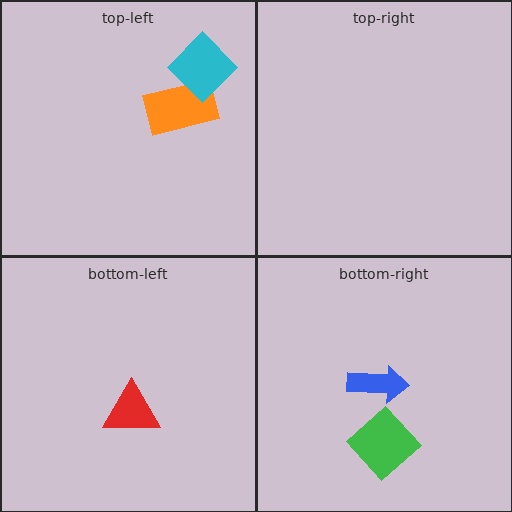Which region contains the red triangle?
The bottom-left region.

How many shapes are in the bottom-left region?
1.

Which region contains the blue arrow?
The bottom-right region.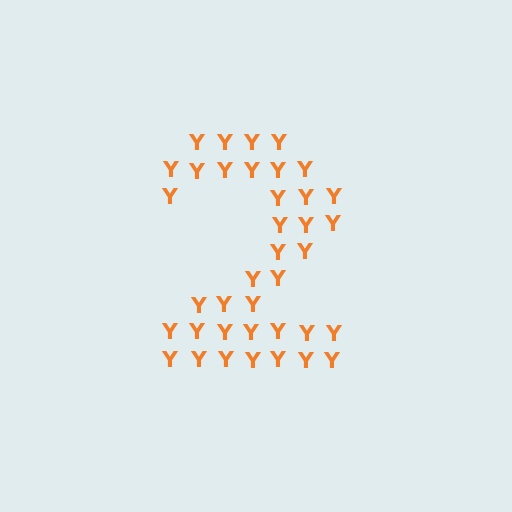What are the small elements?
The small elements are letter Y's.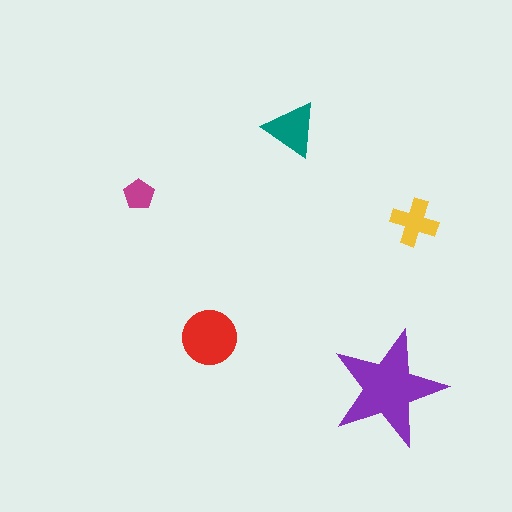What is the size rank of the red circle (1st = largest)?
2nd.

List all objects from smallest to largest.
The magenta pentagon, the yellow cross, the teal triangle, the red circle, the purple star.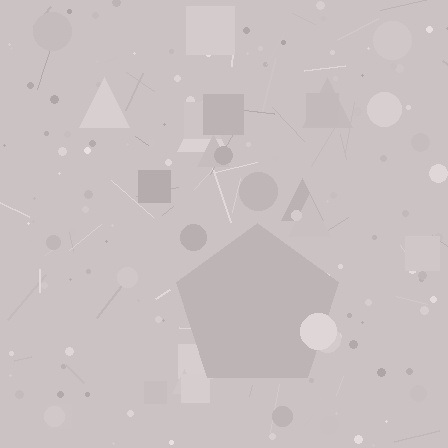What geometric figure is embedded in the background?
A pentagon is embedded in the background.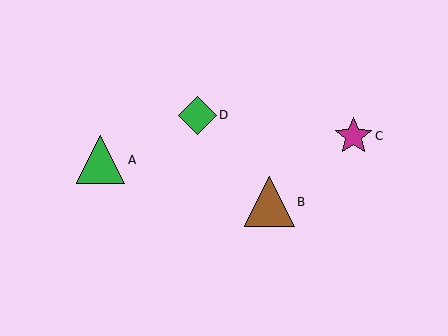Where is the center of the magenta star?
The center of the magenta star is at (353, 136).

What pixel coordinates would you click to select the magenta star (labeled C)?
Click at (353, 136) to select the magenta star C.